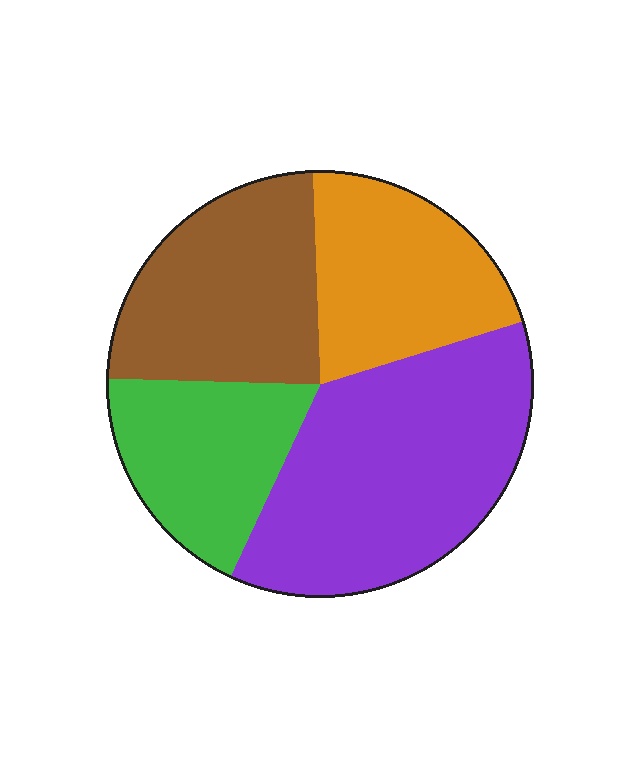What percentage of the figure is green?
Green covers about 20% of the figure.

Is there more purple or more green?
Purple.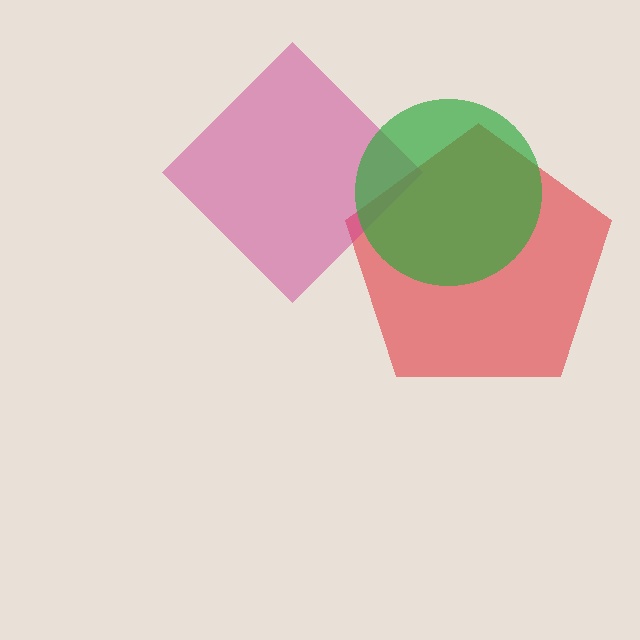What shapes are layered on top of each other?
The layered shapes are: a red pentagon, a magenta diamond, a green circle.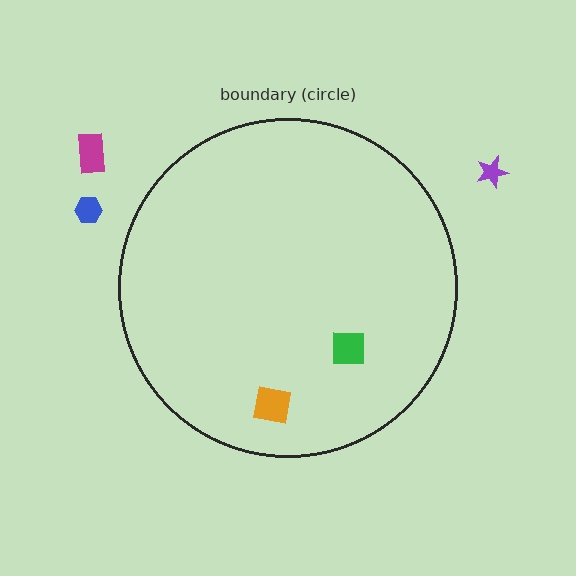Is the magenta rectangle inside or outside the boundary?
Outside.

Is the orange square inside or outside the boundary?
Inside.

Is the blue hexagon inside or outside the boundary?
Outside.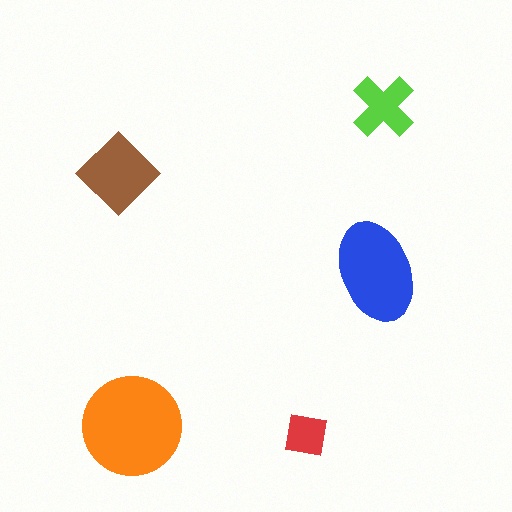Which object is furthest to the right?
The lime cross is rightmost.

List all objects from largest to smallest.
The orange circle, the blue ellipse, the brown diamond, the lime cross, the red square.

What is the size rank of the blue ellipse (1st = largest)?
2nd.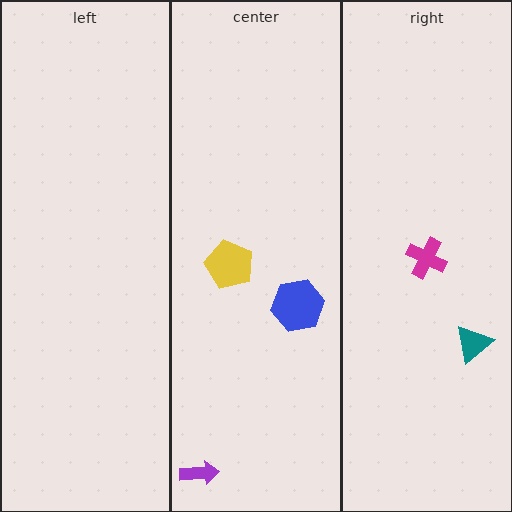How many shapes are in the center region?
3.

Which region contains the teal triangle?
The right region.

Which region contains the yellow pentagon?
The center region.